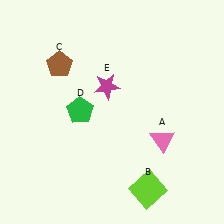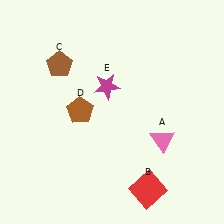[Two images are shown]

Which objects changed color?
B changed from lime to red. D changed from green to brown.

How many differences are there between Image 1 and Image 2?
There are 2 differences between the two images.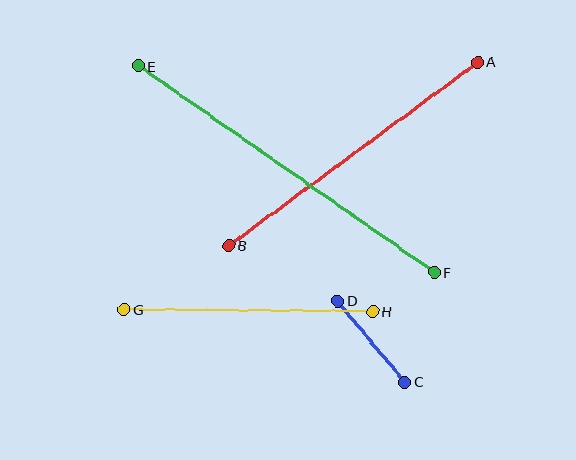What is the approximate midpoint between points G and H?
The midpoint is at approximately (248, 311) pixels.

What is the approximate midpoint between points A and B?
The midpoint is at approximately (353, 154) pixels.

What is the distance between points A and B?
The distance is approximately 309 pixels.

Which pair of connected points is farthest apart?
Points E and F are farthest apart.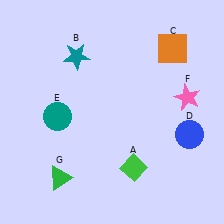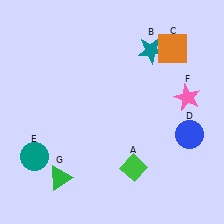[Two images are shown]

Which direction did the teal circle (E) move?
The teal circle (E) moved down.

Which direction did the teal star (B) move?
The teal star (B) moved right.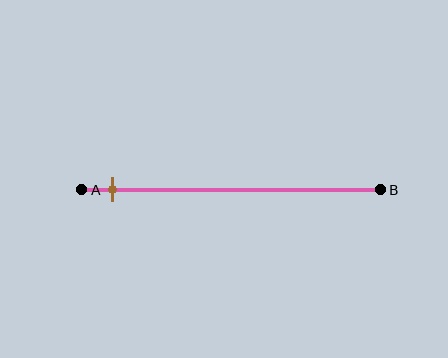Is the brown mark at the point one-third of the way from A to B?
No, the mark is at about 10% from A, not at the 33% one-third point.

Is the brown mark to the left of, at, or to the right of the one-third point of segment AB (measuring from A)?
The brown mark is to the left of the one-third point of segment AB.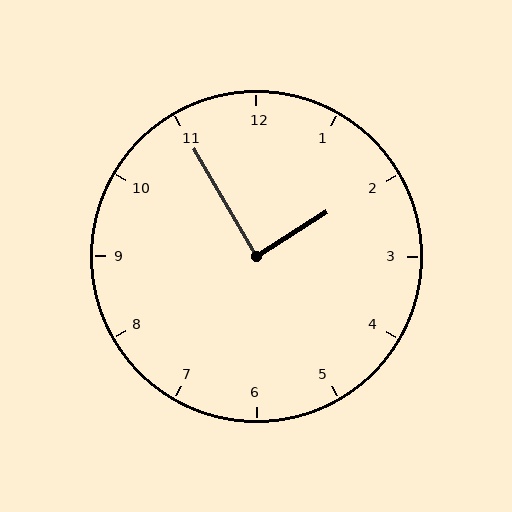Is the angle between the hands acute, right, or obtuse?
It is right.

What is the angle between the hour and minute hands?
Approximately 88 degrees.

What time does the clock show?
1:55.